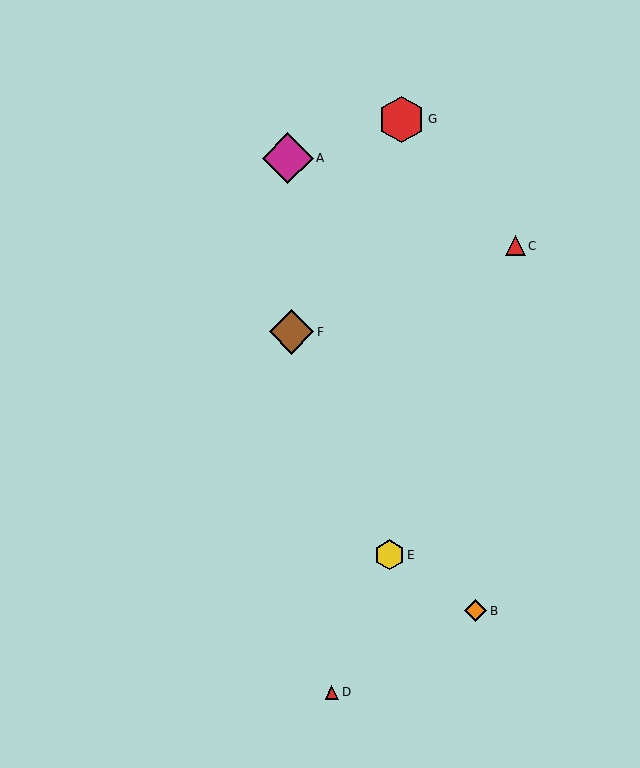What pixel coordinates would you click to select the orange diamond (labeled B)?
Click at (476, 611) to select the orange diamond B.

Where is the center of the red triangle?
The center of the red triangle is at (516, 246).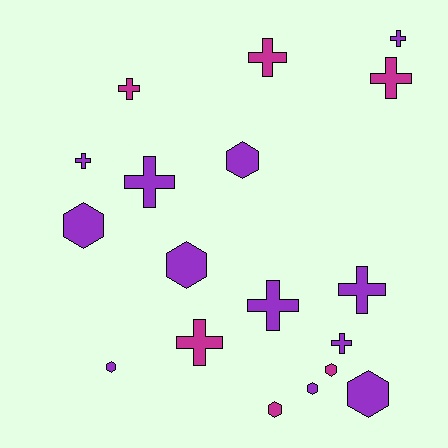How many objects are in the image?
There are 18 objects.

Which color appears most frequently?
Purple, with 12 objects.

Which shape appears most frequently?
Cross, with 10 objects.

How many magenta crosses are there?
There are 4 magenta crosses.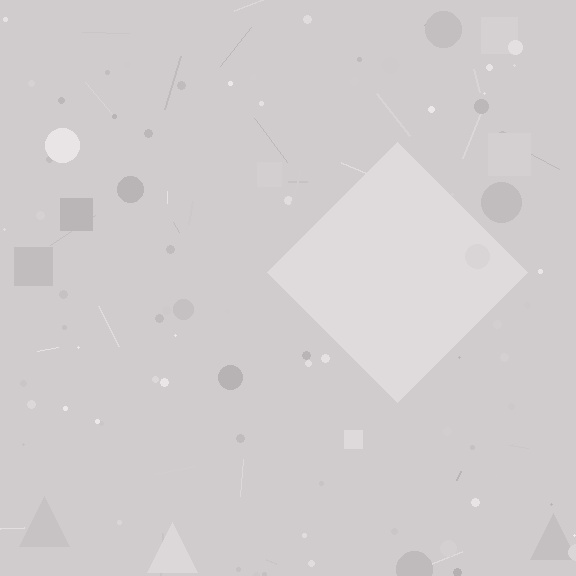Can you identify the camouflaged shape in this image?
The camouflaged shape is a diamond.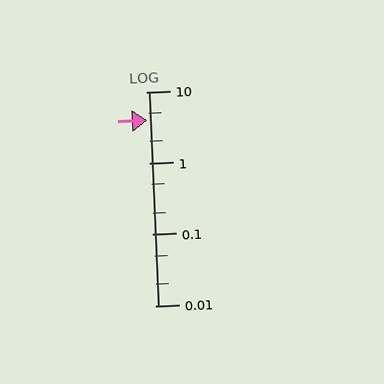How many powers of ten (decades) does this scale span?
The scale spans 3 decades, from 0.01 to 10.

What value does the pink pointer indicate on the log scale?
The pointer indicates approximately 4.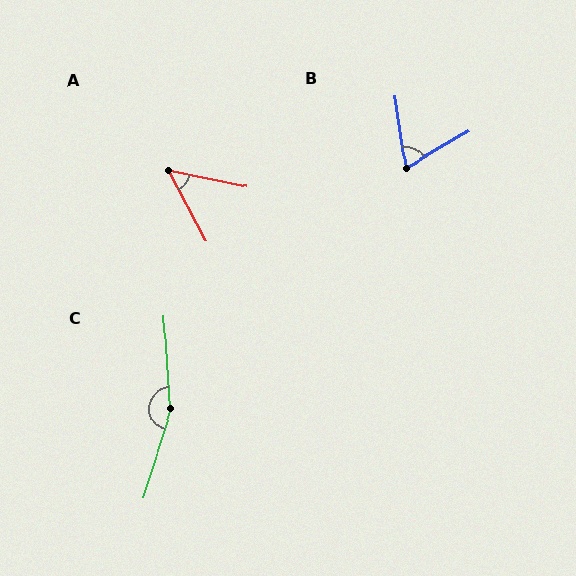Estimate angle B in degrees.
Approximately 68 degrees.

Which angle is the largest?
C, at approximately 159 degrees.